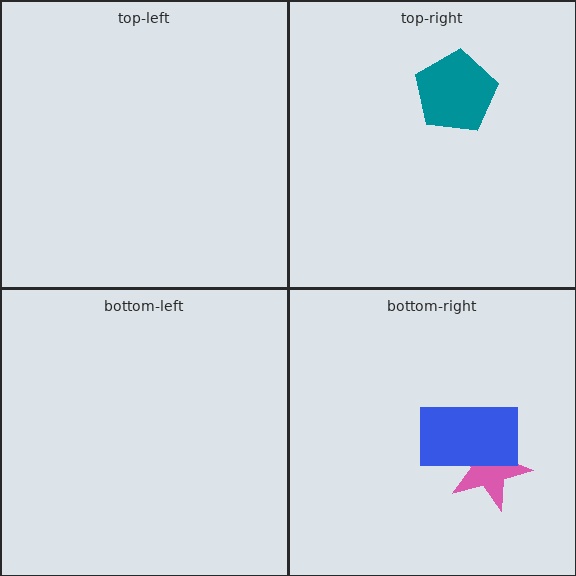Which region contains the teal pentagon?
The top-right region.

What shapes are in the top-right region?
The teal pentagon.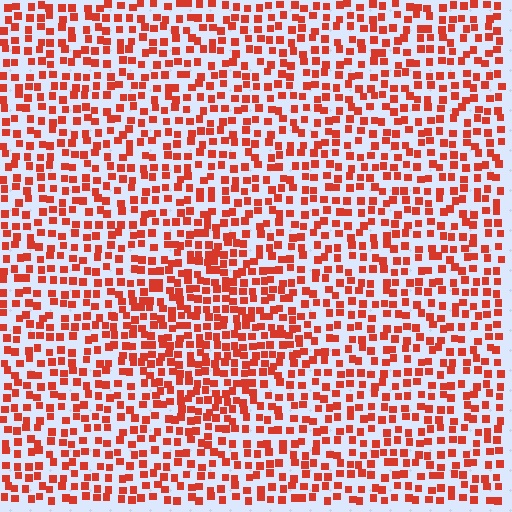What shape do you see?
I see a diamond.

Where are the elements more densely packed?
The elements are more densely packed inside the diamond boundary.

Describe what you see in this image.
The image contains small red elements arranged at two different densities. A diamond-shaped region is visible where the elements are more densely packed than the surrounding area.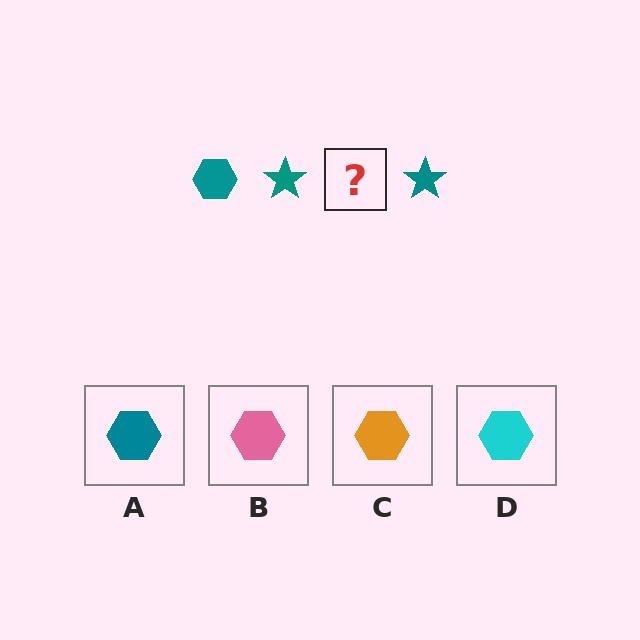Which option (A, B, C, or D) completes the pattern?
A.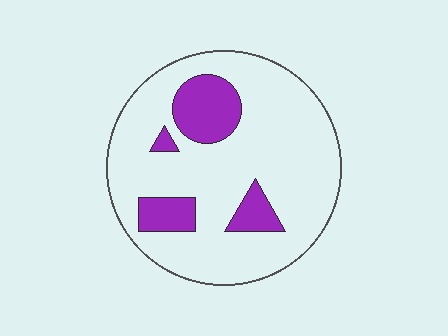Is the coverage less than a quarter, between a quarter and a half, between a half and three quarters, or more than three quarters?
Less than a quarter.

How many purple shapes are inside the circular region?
4.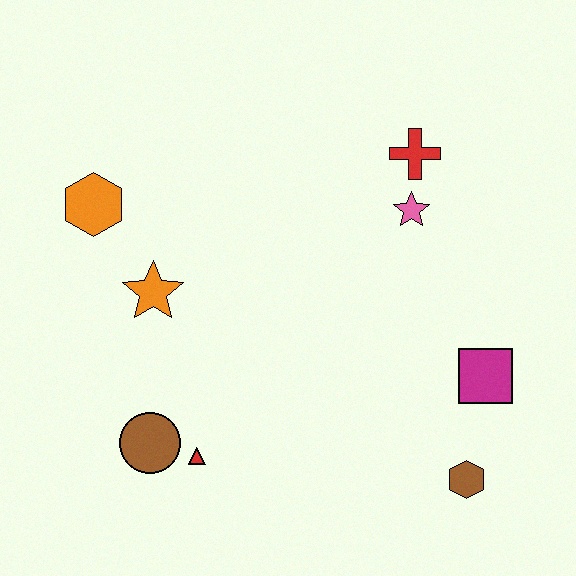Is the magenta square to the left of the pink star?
No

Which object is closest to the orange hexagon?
The orange star is closest to the orange hexagon.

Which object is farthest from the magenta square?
The orange hexagon is farthest from the magenta square.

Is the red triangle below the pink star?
Yes